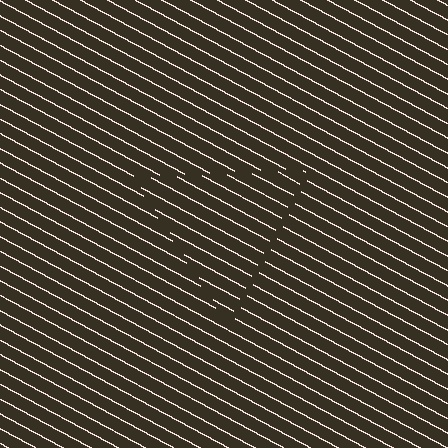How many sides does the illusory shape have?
3 sides — the line-ends trace a triangle.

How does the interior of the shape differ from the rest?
The interior of the shape contains the same grating, shifted by half a period — the contour is defined by the phase discontinuity where line-ends from the inner and outer gratings abut.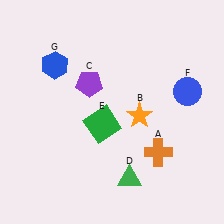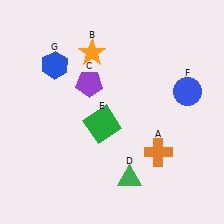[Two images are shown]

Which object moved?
The orange star (B) moved up.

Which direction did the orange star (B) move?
The orange star (B) moved up.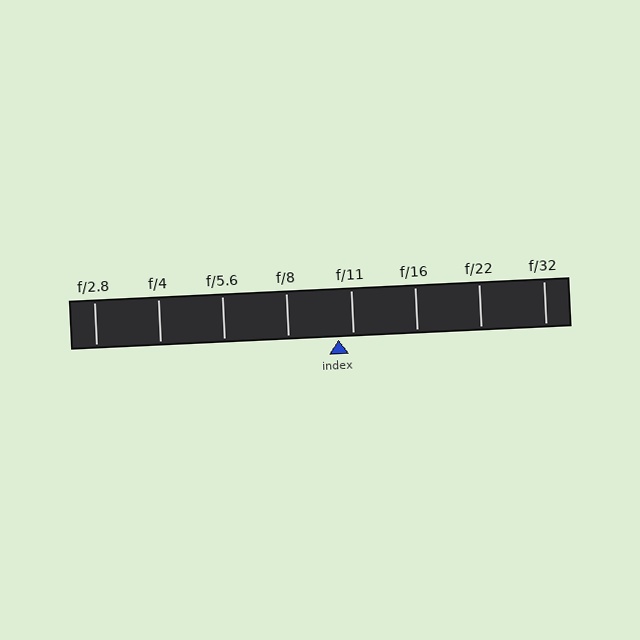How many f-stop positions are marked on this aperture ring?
There are 8 f-stop positions marked.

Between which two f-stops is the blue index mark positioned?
The index mark is between f/8 and f/11.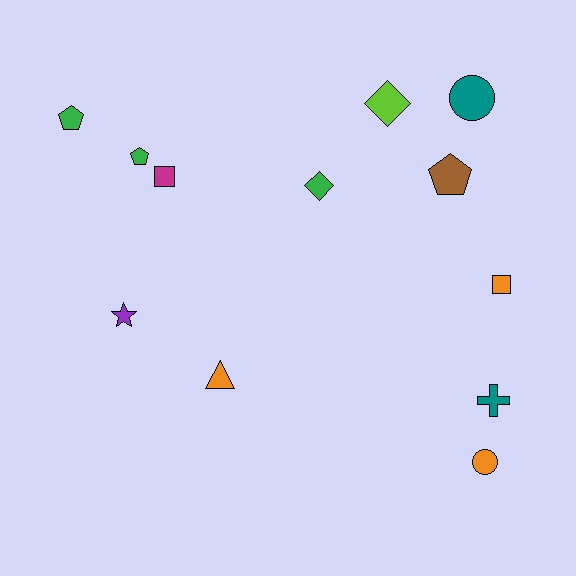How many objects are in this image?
There are 12 objects.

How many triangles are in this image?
There is 1 triangle.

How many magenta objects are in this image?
There is 1 magenta object.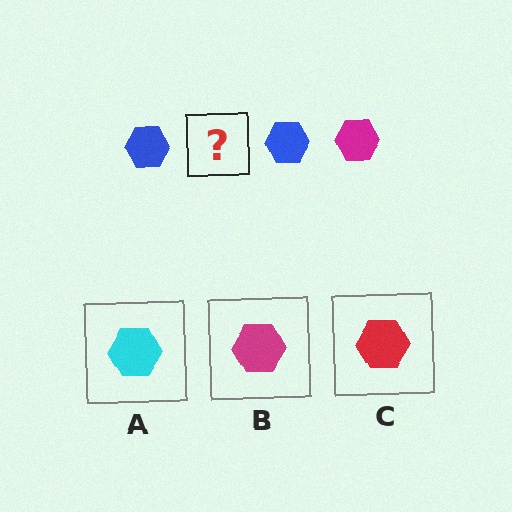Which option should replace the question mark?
Option B.